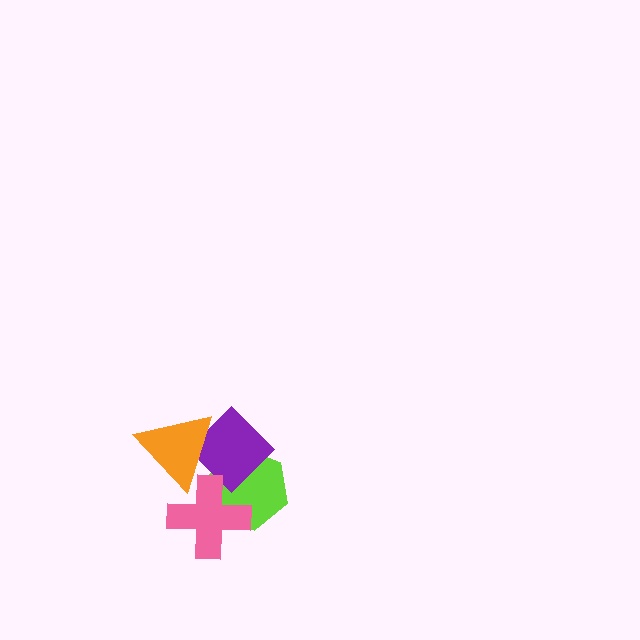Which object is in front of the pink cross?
The orange triangle is in front of the pink cross.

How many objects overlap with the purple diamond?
3 objects overlap with the purple diamond.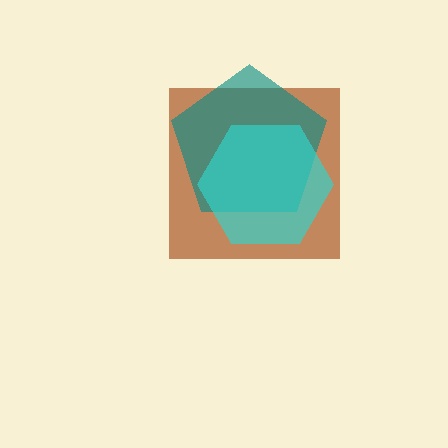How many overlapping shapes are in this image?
There are 3 overlapping shapes in the image.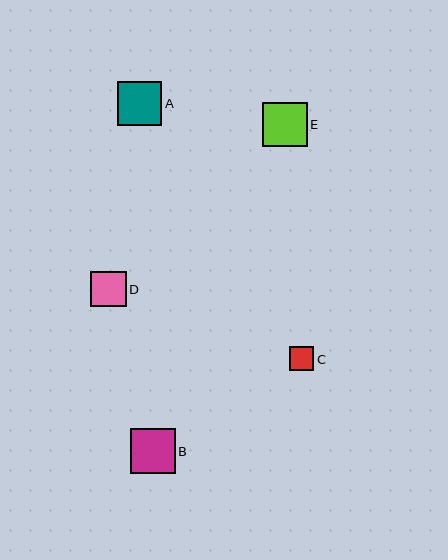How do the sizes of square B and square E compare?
Square B and square E are approximately the same size.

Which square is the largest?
Square B is the largest with a size of approximately 45 pixels.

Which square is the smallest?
Square C is the smallest with a size of approximately 24 pixels.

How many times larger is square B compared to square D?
Square B is approximately 1.3 times the size of square D.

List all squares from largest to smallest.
From largest to smallest: B, E, A, D, C.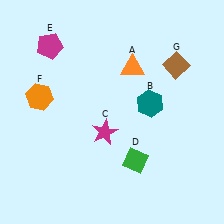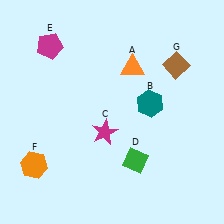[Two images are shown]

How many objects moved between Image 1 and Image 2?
1 object moved between the two images.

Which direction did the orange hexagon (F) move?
The orange hexagon (F) moved down.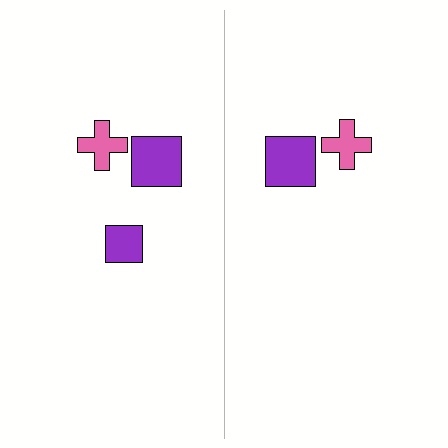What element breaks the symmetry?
A purple square is missing from the right side.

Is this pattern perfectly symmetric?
No, the pattern is not perfectly symmetric. A purple square is missing from the right side.